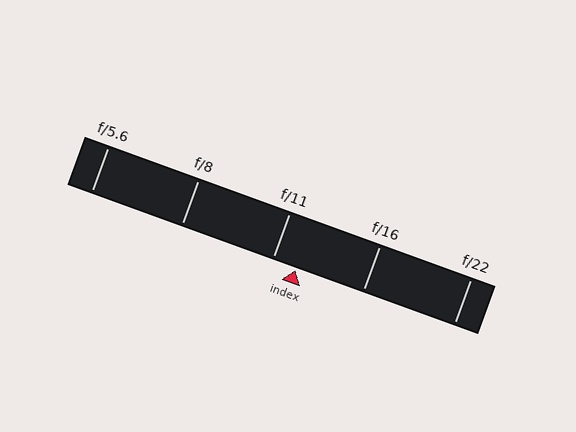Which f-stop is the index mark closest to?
The index mark is closest to f/11.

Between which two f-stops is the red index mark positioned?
The index mark is between f/11 and f/16.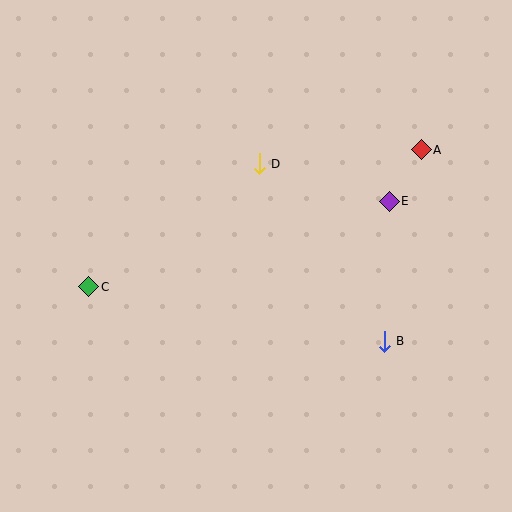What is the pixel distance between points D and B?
The distance between D and B is 217 pixels.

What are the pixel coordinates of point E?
Point E is at (389, 202).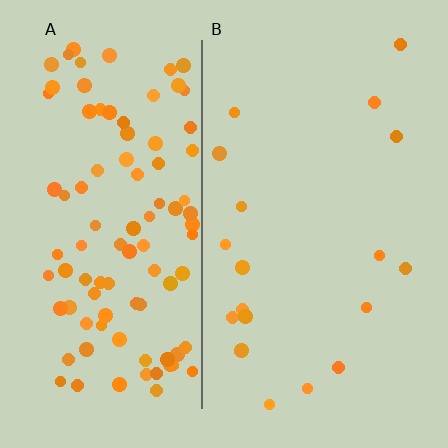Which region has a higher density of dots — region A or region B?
A (the left).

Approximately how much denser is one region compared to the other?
Approximately 5.0× — region A over region B.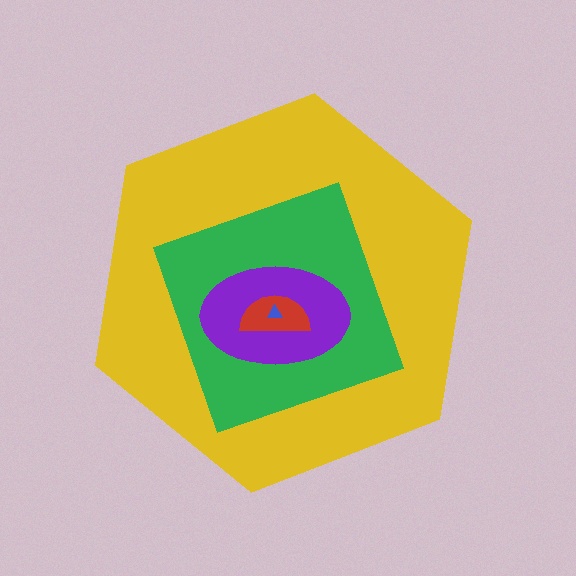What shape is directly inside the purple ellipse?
The red semicircle.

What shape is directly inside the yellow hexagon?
The green square.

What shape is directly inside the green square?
The purple ellipse.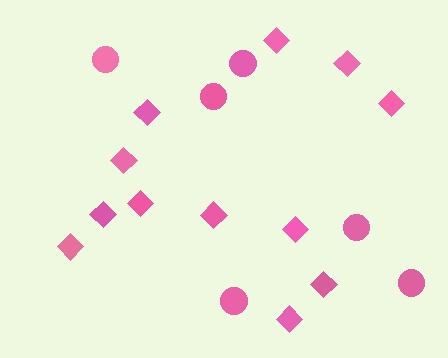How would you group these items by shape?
There are 2 groups: one group of diamonds (12) and one group of circles (6).